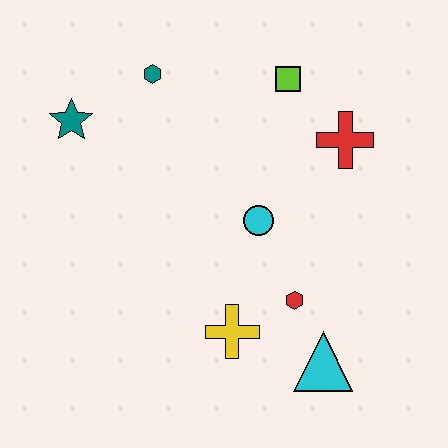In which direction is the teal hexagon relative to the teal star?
The teal hexagon is to the right of the teal star.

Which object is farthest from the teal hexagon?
The cyan triangle is farthest from the teal hexagon.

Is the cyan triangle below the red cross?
Yes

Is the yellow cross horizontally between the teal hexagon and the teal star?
No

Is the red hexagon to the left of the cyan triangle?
Yes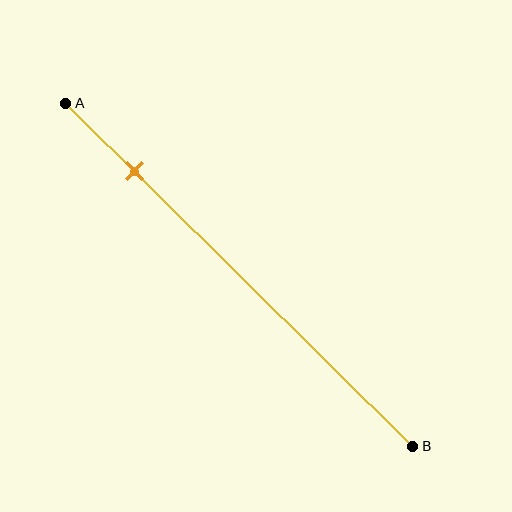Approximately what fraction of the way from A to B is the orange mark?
The orange mark is approximately 20% of the way from A to B.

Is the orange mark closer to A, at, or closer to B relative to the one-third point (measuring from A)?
The orange mark is closer to point A than the one-third point of segment AB.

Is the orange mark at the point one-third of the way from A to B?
No, the mark is at about 20% from A, not at the 33% one-third point.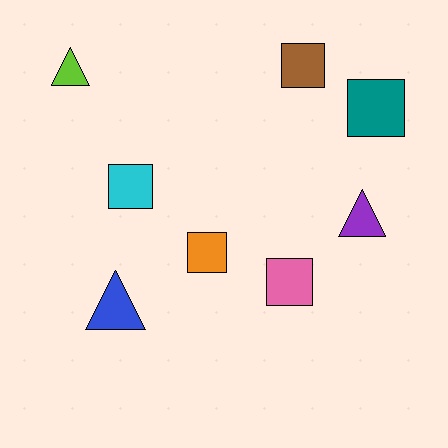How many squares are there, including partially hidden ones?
There are 5 squares.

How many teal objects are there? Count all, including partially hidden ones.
There is 1 teal object.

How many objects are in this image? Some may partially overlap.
There are 8 objects.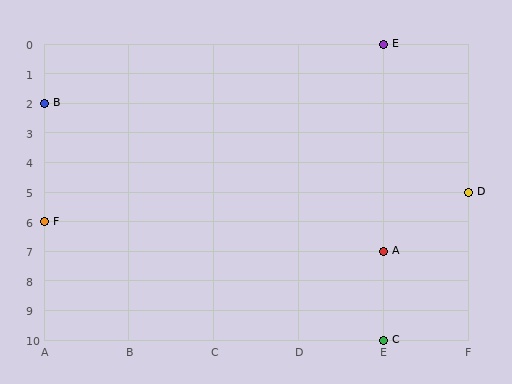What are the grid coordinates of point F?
Point F is at grid coordinates (A, 6).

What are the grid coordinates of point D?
Point D is at grid coordinates (F, 5).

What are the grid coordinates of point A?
Point A is at grid coordinates (E, 7).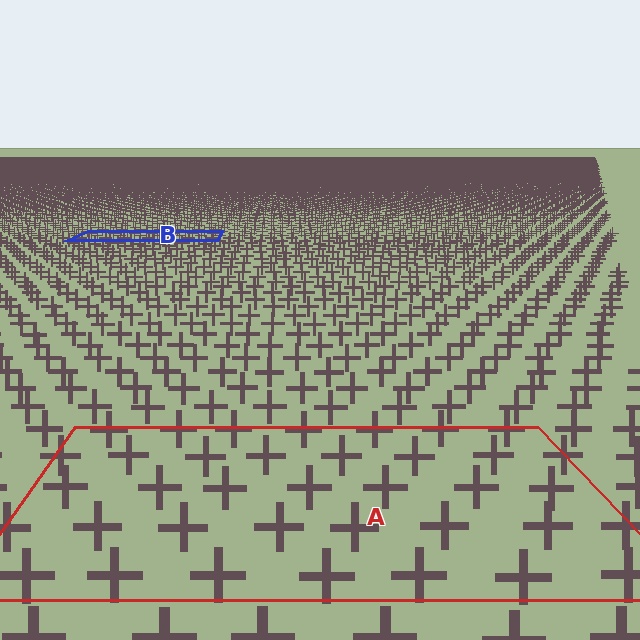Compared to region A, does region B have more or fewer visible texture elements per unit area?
Region B has more texture elements per unit area — they are packed more densely because it is farther away.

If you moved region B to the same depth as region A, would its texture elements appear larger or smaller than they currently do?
They would appear larger. At a closer depth, the same texture elements are projected at a bigger on-screen size.